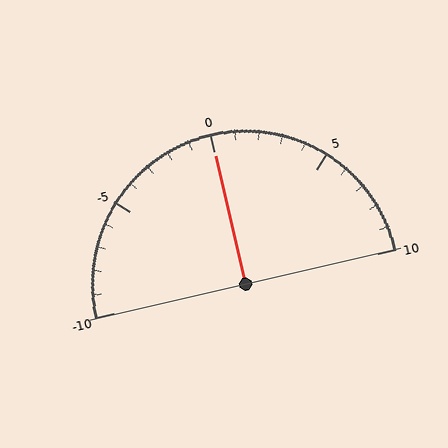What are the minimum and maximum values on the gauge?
The gauge ranges from -10 to 10.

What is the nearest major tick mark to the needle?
The nearest major tick mark is 0.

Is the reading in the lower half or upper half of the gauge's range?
The reading is in the upper half of the range (-10 to 10).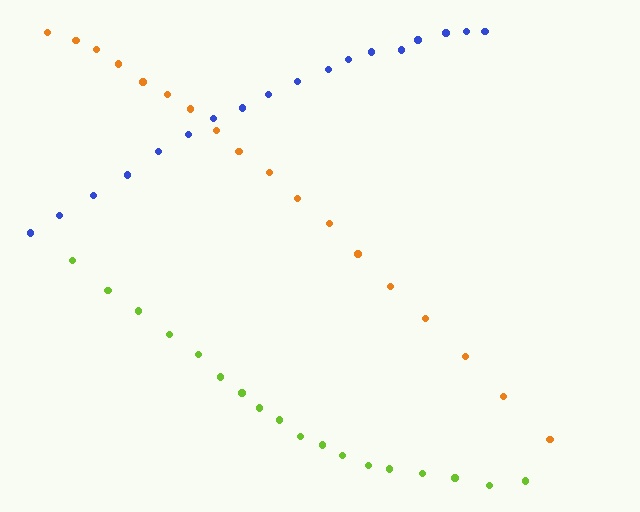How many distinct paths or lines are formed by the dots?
There are 3 distinct paths.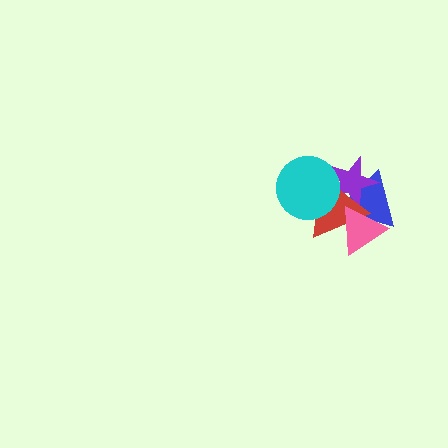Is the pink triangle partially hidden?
No, no other shape covers it.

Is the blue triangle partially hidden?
Yes, it is partially covered by another shape.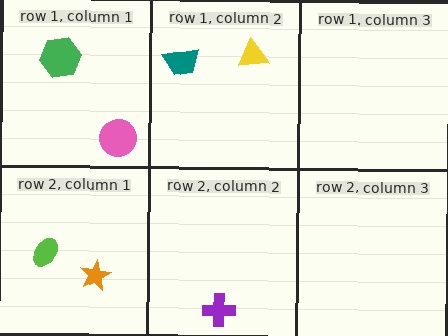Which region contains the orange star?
The row 2, column 1 region.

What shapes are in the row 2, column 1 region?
The lime ellipse, the orange star.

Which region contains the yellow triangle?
The row 1, column 2 region.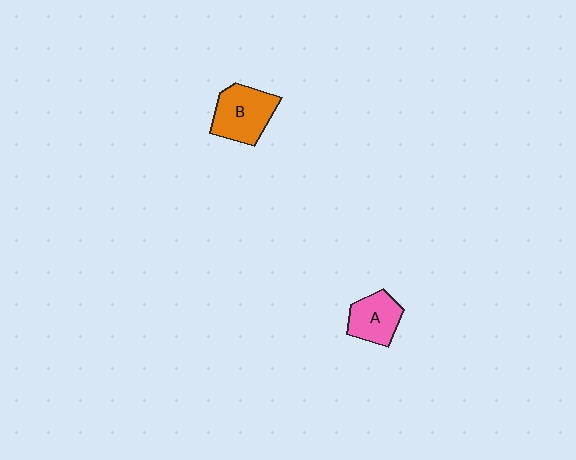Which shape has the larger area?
Shape B (orange).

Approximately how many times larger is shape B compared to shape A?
Approximately 1.3 times.